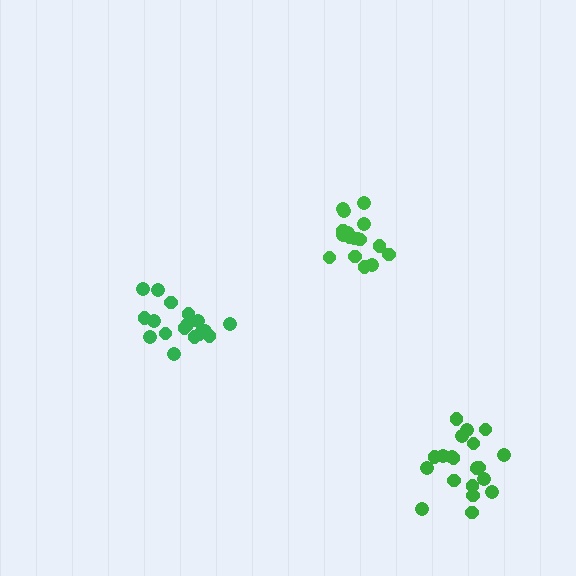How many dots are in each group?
Group 1: 18 dots, Group 2: 21 dots, Group 3: 17 dots (56 total).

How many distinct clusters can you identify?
There are 3 distinct clusters.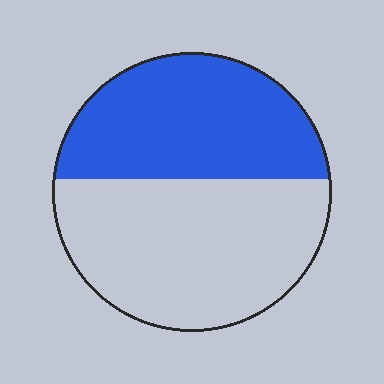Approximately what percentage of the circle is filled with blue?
Approximately 45%.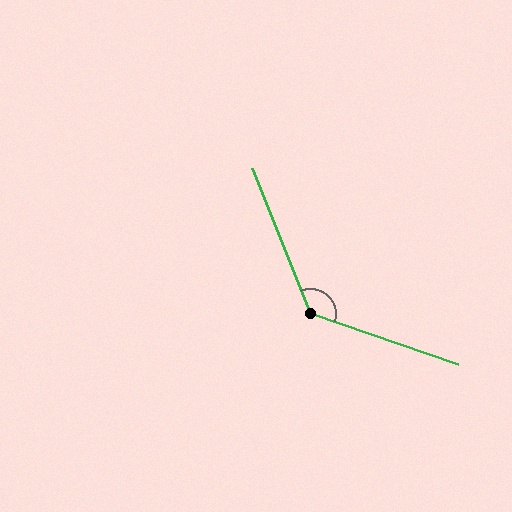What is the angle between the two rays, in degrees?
Approximately 131 degrees.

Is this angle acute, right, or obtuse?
It is obtuse.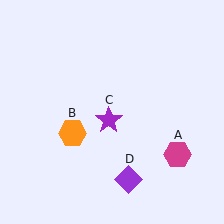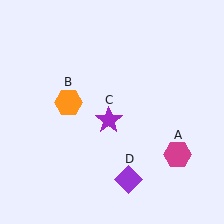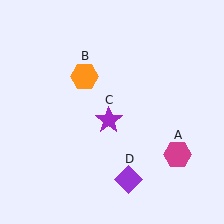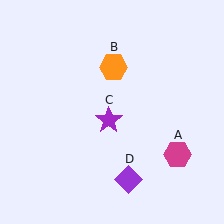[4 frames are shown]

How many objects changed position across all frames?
1 object changed position: orange hexagon (object B).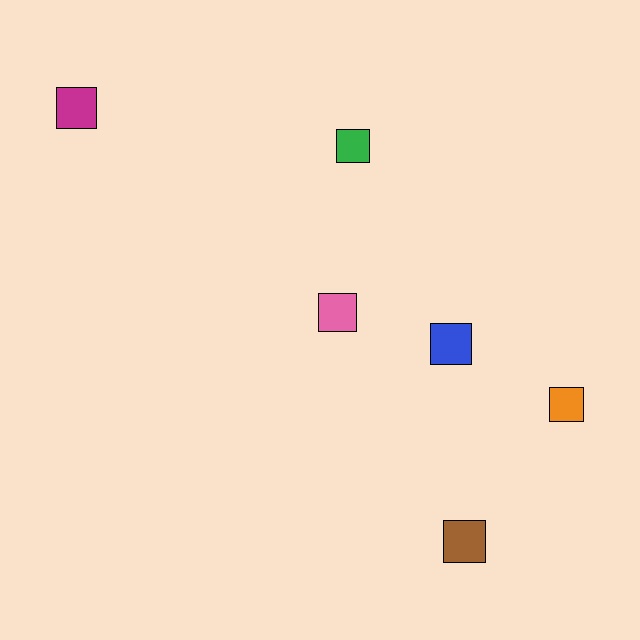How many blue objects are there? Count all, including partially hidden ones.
There is 1 blue object.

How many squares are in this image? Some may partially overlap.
There are 6 squares.